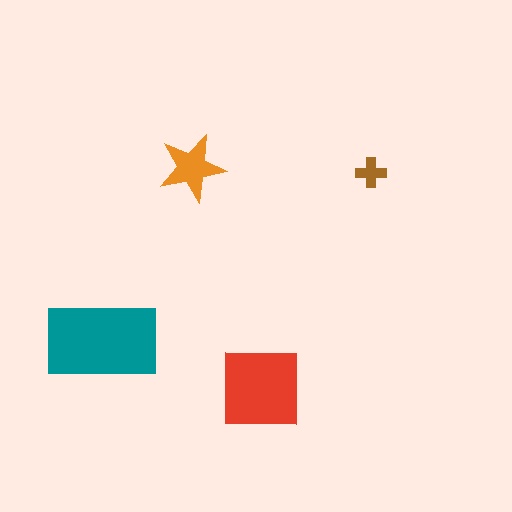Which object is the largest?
The teal rectangle.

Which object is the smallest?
The brown cross.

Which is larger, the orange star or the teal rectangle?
The teal rectangle.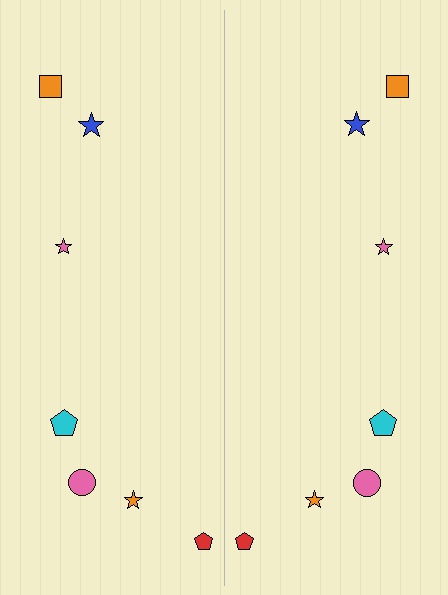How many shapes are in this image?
There are 14 shapes in this image.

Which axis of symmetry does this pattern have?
The pattern has a vertical axis of symmetry running through the center of the image.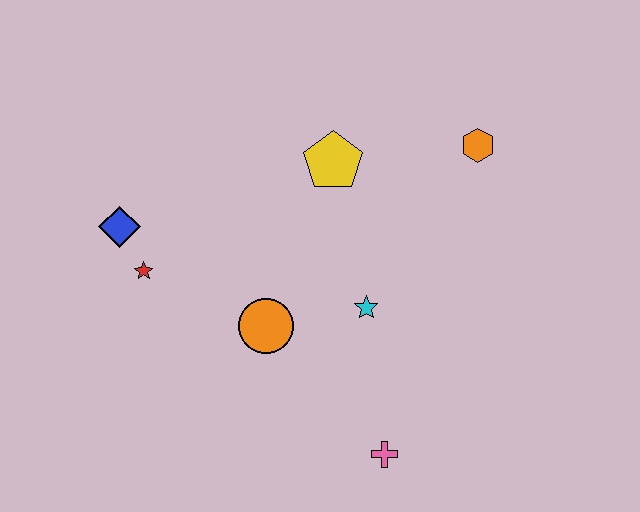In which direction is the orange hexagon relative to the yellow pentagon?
The orange hexagon is to the right of the yellow pentagon.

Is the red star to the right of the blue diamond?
Yes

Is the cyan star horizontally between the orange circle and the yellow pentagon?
No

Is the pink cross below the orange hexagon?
Yes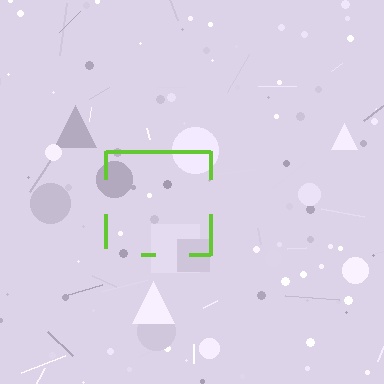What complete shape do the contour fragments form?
The contour fragments form a square.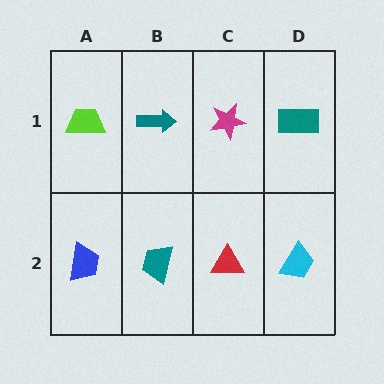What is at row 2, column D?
A cyan trapezoid.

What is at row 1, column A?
A lime trapezoid.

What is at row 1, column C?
A magenta star.